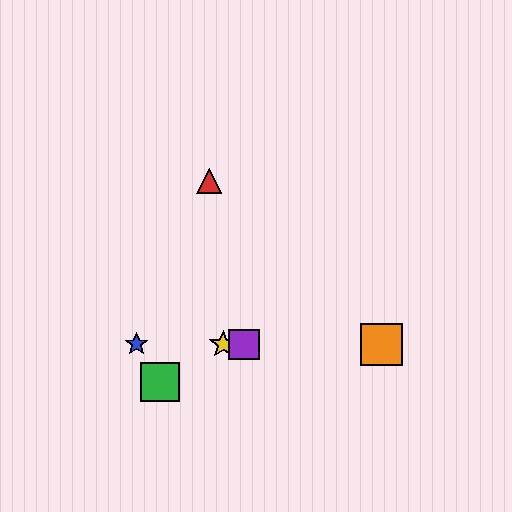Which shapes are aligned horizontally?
The blue star, the yellow star, the purple square, the orange square are aligned horizontally.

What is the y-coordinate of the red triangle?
The red triangle is at y≈181.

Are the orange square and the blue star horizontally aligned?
Yes, both are at y≈344.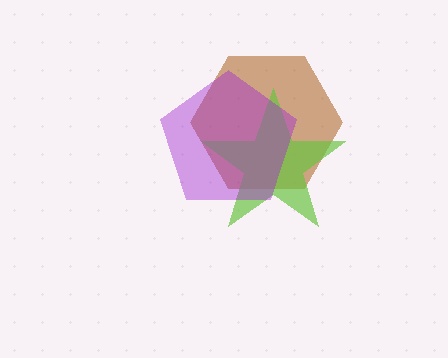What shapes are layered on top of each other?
The layered shapes are: a brown hexagon, a lime star, a purple pentagon.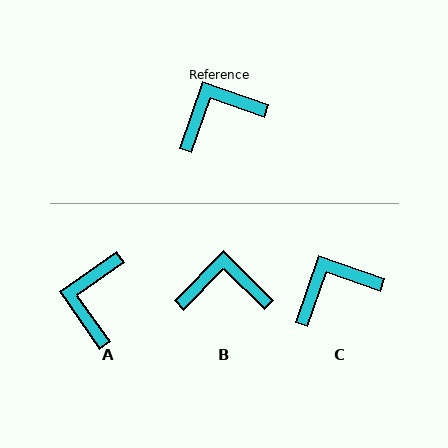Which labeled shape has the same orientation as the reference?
C.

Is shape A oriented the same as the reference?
No, it is off by about 54 degrees.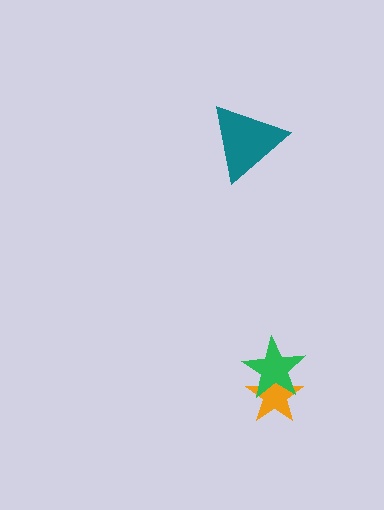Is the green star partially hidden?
No, no other shape covers it.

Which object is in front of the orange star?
The green star is in front of the orange star.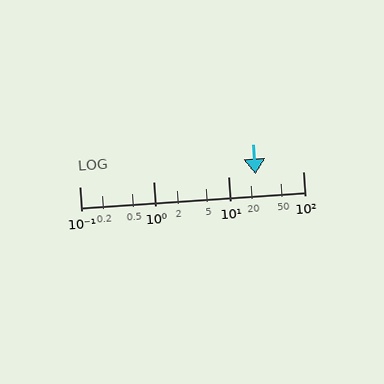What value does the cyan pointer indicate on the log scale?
The pointer indicates approximately 23.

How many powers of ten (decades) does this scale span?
The scale spans 3 decades, from 0.1 to 100.